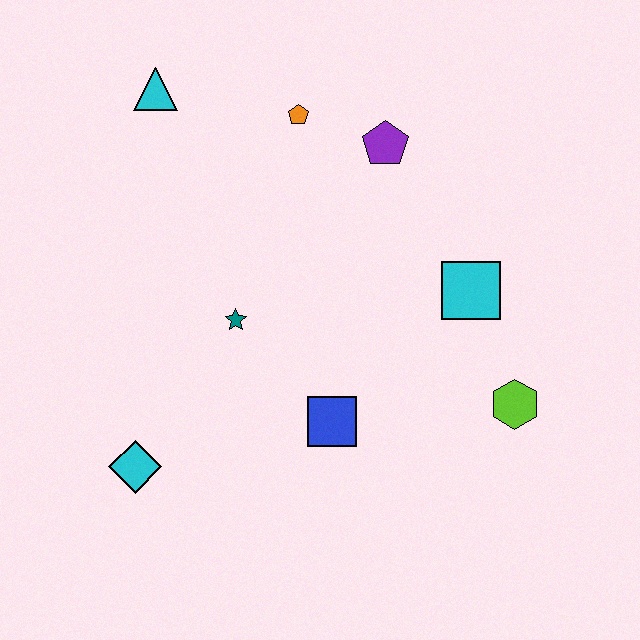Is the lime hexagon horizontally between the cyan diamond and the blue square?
No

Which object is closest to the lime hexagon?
The cyan square is closest to the lime hexagon.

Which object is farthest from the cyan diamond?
The purple pentagon is farthest from the cyan diamond.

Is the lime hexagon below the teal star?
Yes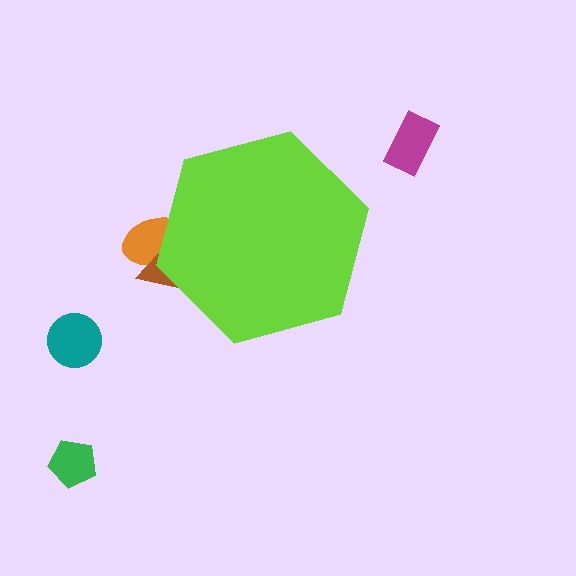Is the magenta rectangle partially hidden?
No, the magenta rectangle is fully visible.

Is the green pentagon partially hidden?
No, the green pentagon is fully visible.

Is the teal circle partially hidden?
No, the teal circle is fully visible.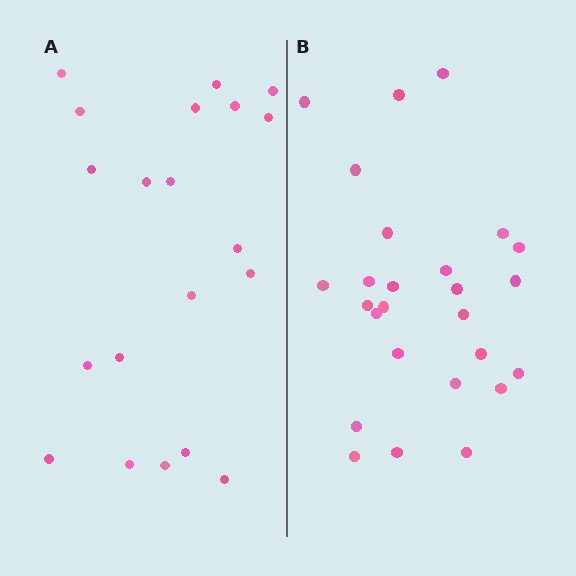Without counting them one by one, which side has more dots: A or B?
Region B (the right region) has more dots.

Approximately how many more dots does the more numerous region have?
Region B has about 6 more dots than region A.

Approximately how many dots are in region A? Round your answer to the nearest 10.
About 20 dots.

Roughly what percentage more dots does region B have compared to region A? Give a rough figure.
About 30% more.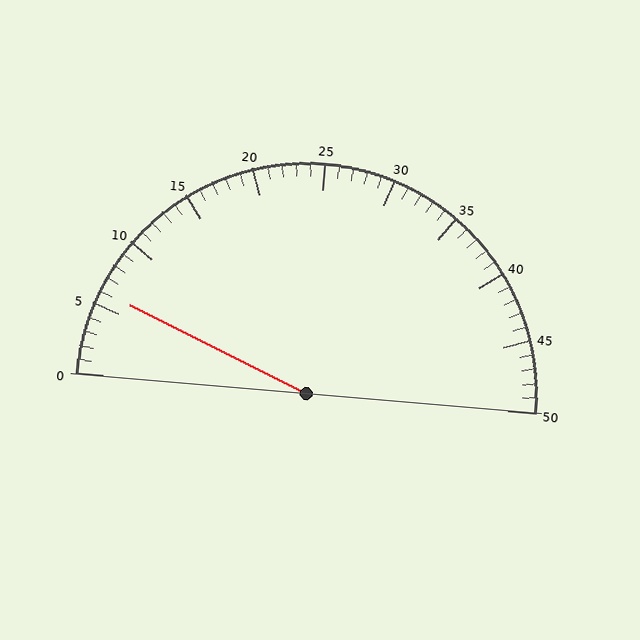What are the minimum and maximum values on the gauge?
The gauge ranges from 0 to 50.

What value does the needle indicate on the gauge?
The needle indicates approximately 6.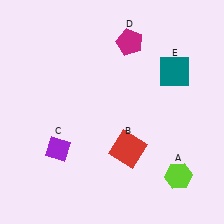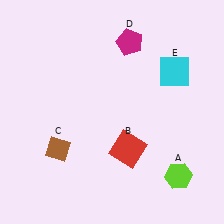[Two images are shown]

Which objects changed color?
C changed from purple to brown. E changed from teal to cyan.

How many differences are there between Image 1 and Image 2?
There are 2 differences between the two images.